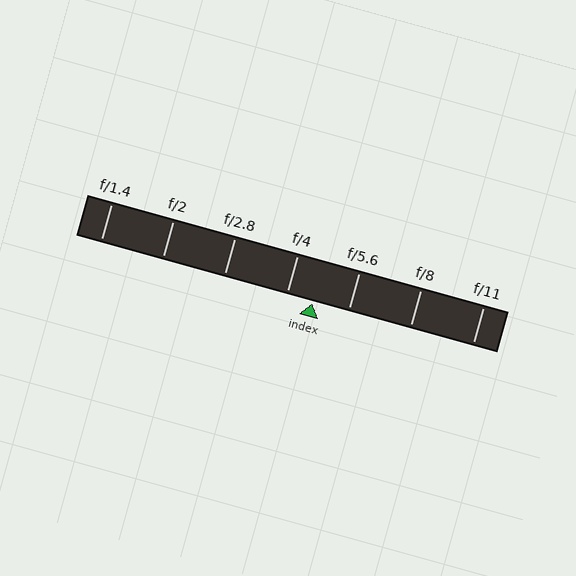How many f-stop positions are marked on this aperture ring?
There are 7 f-stop positions marked.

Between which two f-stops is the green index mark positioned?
The index mark is between f/4 and f/5.6.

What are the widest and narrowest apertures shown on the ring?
The widest aperture shown is f/1.4 and the narrowest is f/11.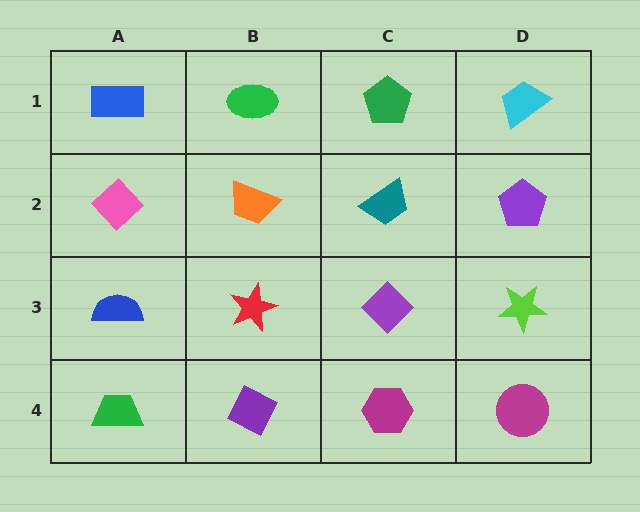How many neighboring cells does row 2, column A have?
3.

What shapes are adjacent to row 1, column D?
A purple pentagon (row 2, column D), a green pentagon (row 1, column C).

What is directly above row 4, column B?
A red star.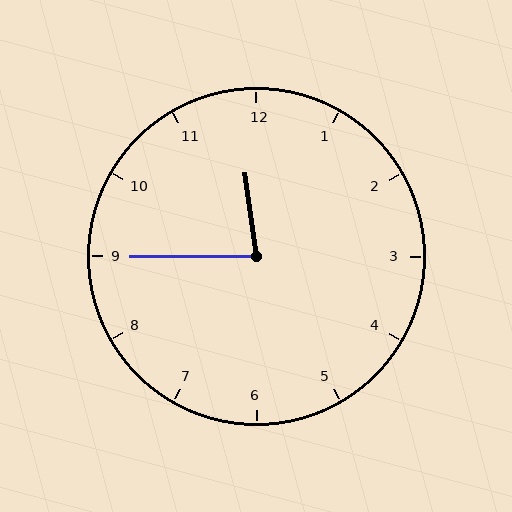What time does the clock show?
11:45.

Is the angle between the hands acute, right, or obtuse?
It is acute.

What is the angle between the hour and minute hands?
Approximately 82 degrees.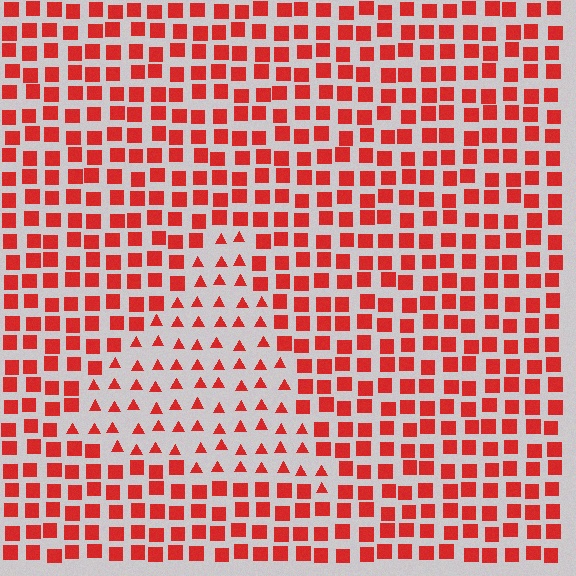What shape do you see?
I see a triangle.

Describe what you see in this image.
The image is filled with small red elements arranged in a uniform grid. A triangle-shaped region contains triangles, while the surrounding area contains squares. The boundary is defined purely by the change in element shape.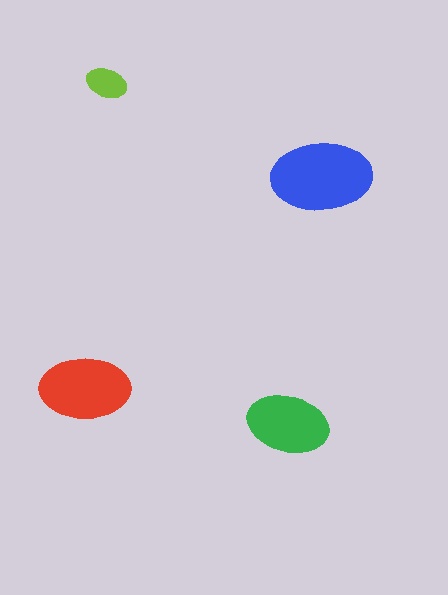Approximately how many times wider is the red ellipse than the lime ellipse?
About 2 times wider.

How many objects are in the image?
There are 4 objects in the image.